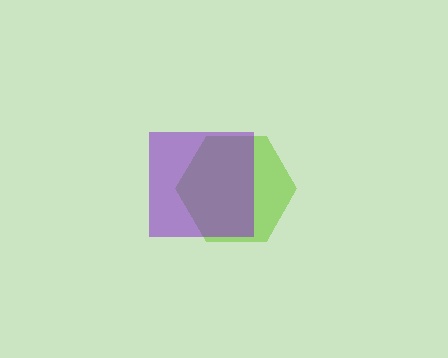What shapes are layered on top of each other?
The layered shapes are: a lime hexagon, a purple square.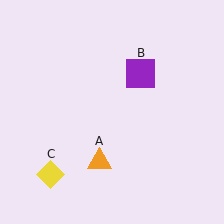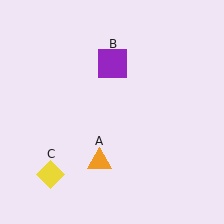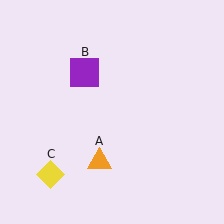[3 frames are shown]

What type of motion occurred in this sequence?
The purple square (object B) rotated counterclockwise around the center of the scene.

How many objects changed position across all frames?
1 object changed position: purple square (object B).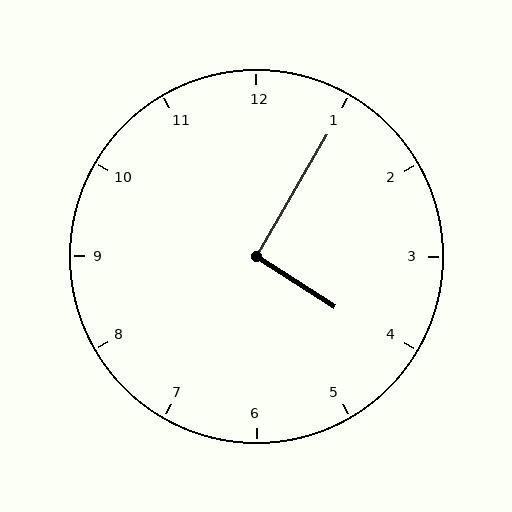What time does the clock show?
4:05.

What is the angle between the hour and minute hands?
Approximately 92 degrees.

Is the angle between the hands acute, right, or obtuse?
It is right.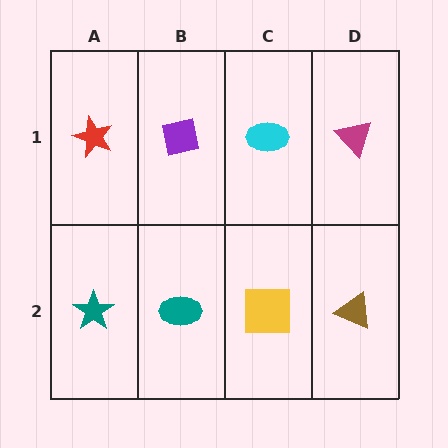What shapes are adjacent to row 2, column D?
A magenta triangle (row 1, column D), a yellow square (row 2, column C).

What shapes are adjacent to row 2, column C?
A cyan ellipse (row 1, column C), a teal ellipse (row 2, column B), a brown triangle (row 2, column D).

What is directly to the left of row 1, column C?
A purple square.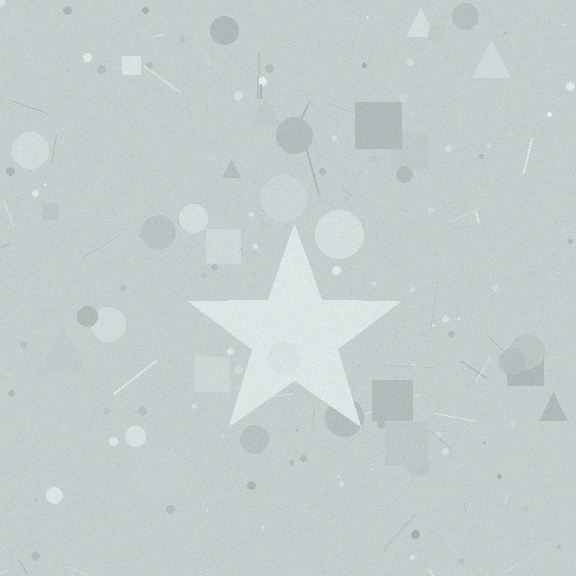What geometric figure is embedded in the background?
A star is embedded in the background.